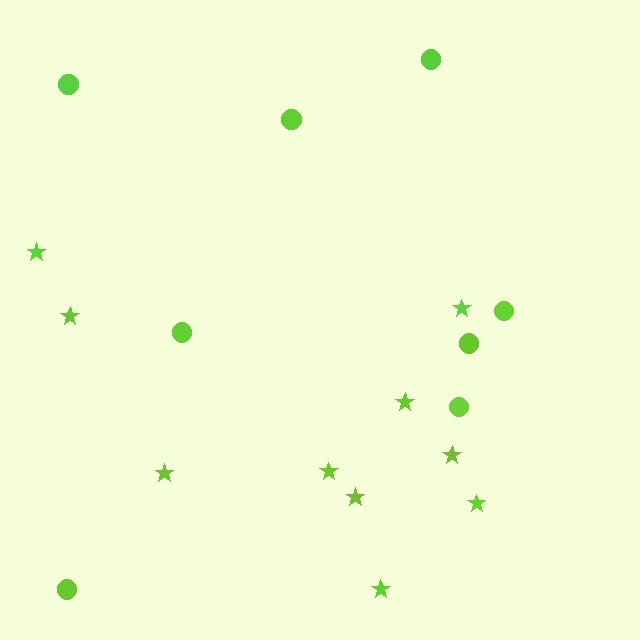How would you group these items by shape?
There are 2 groups: one group of stars (10) and one group of circles (8).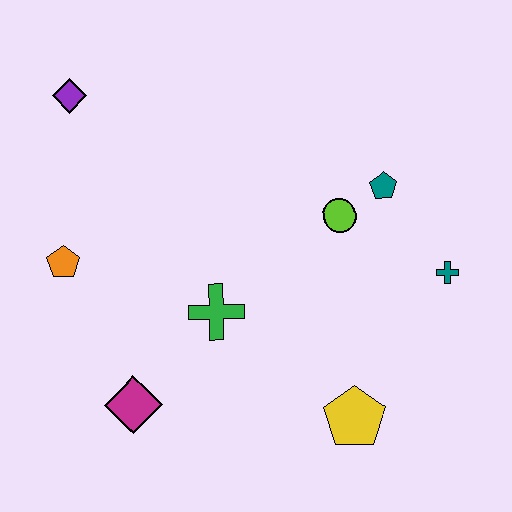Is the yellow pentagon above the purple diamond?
No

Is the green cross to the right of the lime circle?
No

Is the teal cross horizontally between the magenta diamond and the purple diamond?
No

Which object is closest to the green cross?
The magenta diamond is closest to the green cross.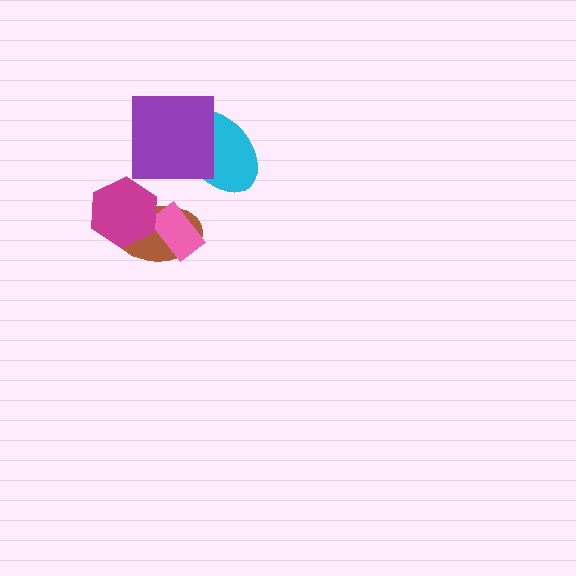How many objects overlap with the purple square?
1 object overlaps with the purple square.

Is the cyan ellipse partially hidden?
Yes, it is partially covered by another shape.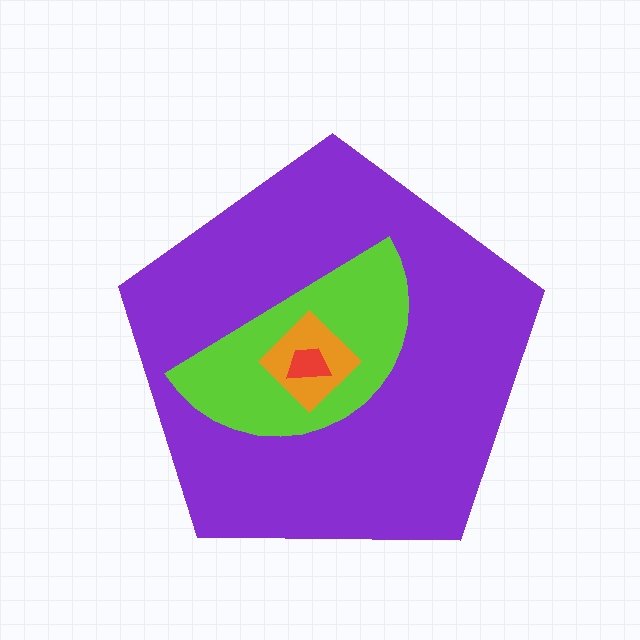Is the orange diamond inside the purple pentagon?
Yes.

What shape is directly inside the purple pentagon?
The lime semicircle.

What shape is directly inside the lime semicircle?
The orange diamond.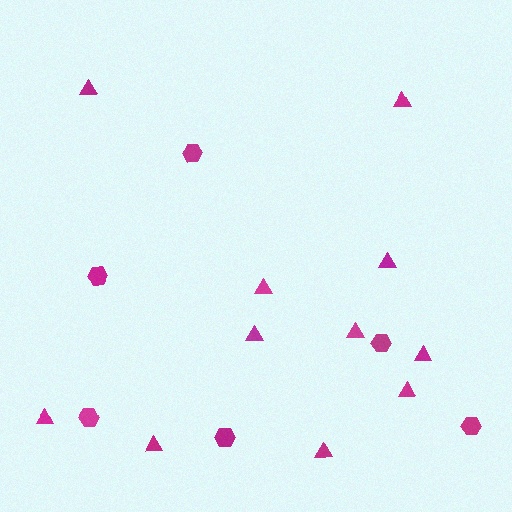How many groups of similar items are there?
There are 2 groups: one group of hexagons (6) and one group of triangles (11).